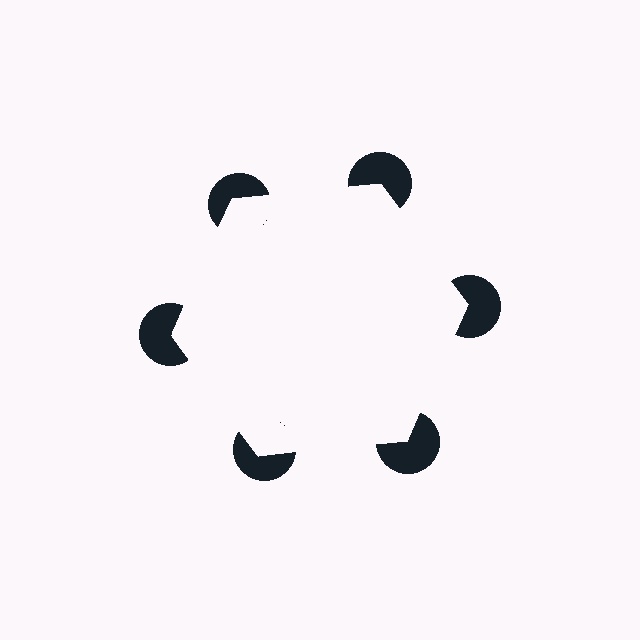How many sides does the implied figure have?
6 sides.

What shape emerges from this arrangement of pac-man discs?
An illusory hexagon — its edges are inferred from the aligned wedge cuts in the pac-man discs, not physically drawn.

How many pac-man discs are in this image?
There are 6 — one at each vertex of the illusory hexagon.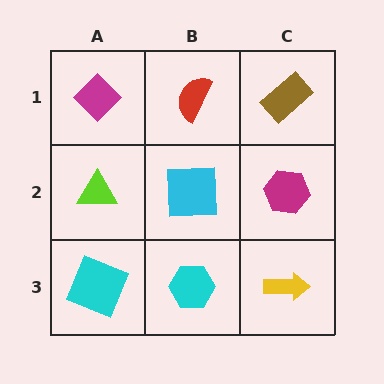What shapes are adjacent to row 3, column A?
A lime triangle (row 2, column A), a cyan hexagon (row 3, column B).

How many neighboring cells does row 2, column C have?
3.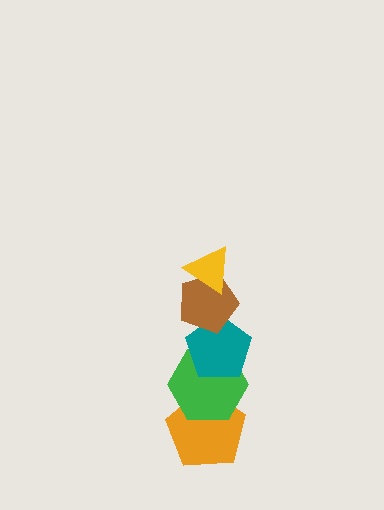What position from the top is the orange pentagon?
The orange pentagon is 5th from the top.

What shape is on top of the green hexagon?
The teal pentagon is on top of the green hexagon.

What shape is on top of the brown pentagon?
The yellow triangle is on top of the brown pentagon.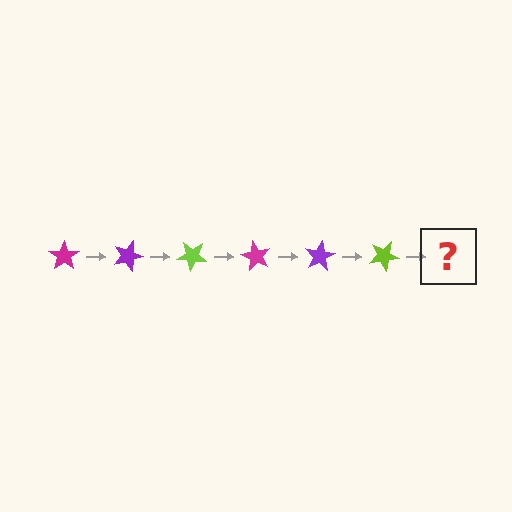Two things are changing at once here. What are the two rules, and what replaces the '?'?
The two rules are that it rotates 20 degrees each step and the color cycles through magenta, purple, and lime. The '?' should be a magenta star, rotated 120 degrees from the start.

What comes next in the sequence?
The next element should be a magenta star, rotated 120 degrees from the start.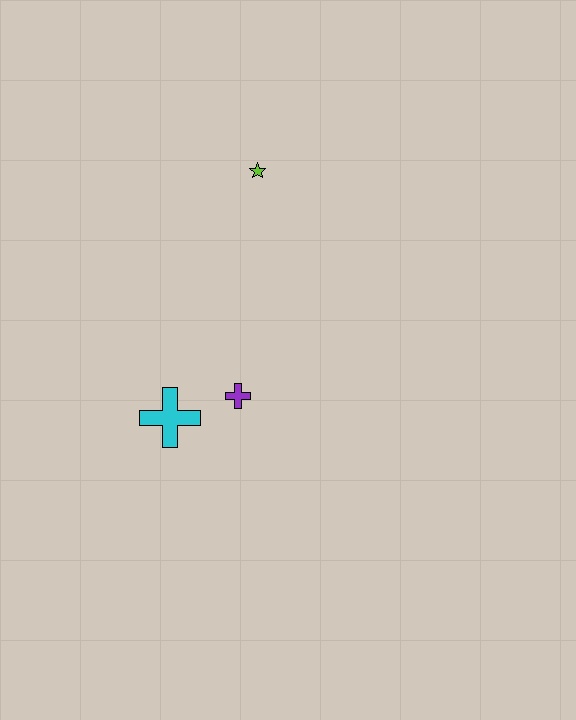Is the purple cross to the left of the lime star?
Yes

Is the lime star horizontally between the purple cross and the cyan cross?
No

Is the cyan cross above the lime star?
No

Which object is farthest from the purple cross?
The lime star is farthest from the purple cross.